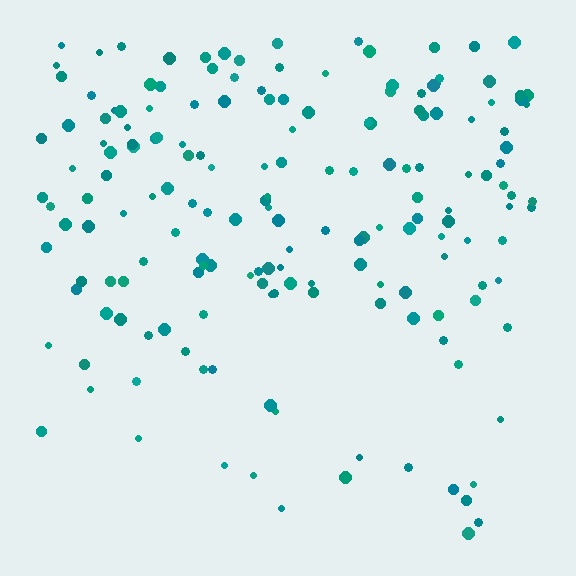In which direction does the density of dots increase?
From bottom to top, with the top side densest.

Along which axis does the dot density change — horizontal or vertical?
Vertical.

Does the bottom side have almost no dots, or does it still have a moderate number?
Still a moderate number, just noticeably fewer than the top.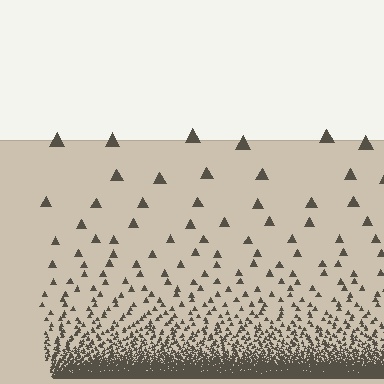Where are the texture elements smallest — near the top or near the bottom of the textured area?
Near the bottom.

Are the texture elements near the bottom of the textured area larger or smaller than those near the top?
Smaller. The gradient is inverted — elements near the bottom are smaller and denser.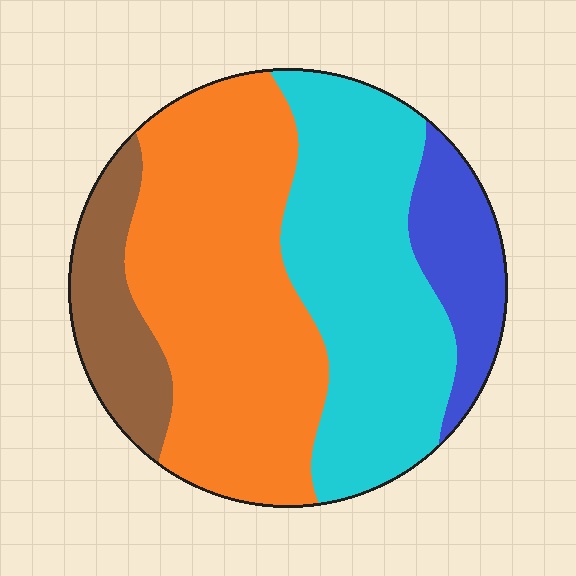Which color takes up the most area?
Orange, at roughly 40%.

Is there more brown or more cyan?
Cyan.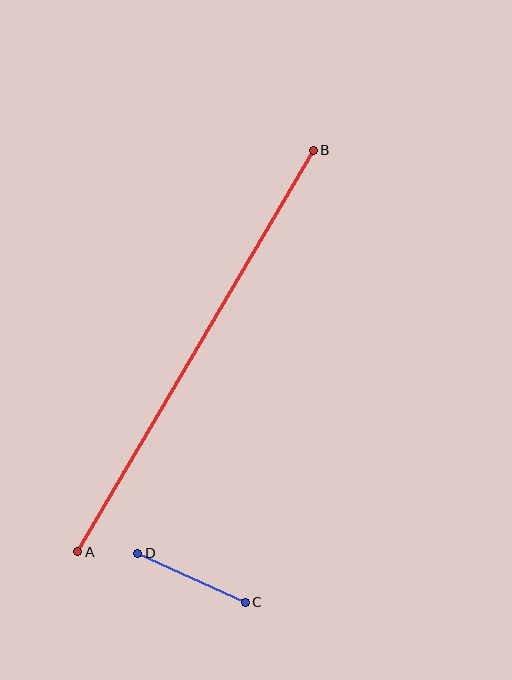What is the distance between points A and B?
The distance is approximately 465 pixels.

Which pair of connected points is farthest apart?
Points A and B are farthest apart.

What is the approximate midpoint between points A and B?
The midpoint is at approximately (195, 351) pixels.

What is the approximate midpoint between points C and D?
The midpoint is at approximately (191, 578) pixels.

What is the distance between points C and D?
The distance is approximately 118 pixels.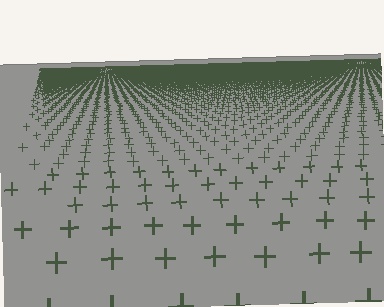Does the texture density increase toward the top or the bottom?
Density increases toward the top.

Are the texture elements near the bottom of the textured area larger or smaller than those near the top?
Larger. Near the bottom, elements are closer to the viewer and appear at a bigger on-screen size.